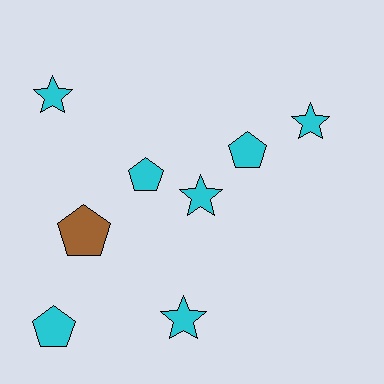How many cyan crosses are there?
There are no cyan crosses.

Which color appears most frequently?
Cyan, with 7 objects.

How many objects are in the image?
There are 8 objects.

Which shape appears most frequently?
Pentagon, with 4 objects.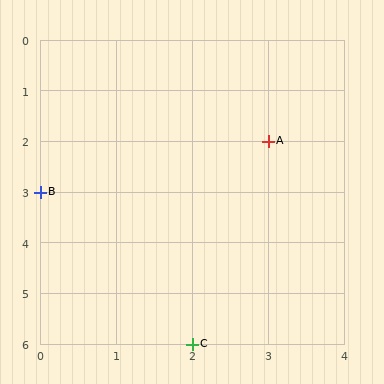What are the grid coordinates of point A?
Point A is at grid coordinates (3, 2).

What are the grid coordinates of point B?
Point B is at grid coordinates (0, 3).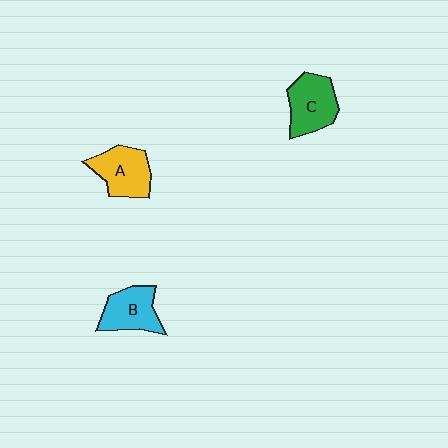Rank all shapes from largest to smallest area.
From largest to smallest: C (green), A (yellow), B (cyan).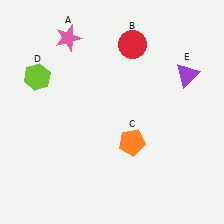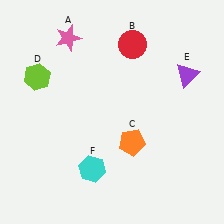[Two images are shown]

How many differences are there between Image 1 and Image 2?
There is 1 difference between the two images.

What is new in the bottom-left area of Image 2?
A cyan hexagon (F) was added in the bottom-left area of Image 2.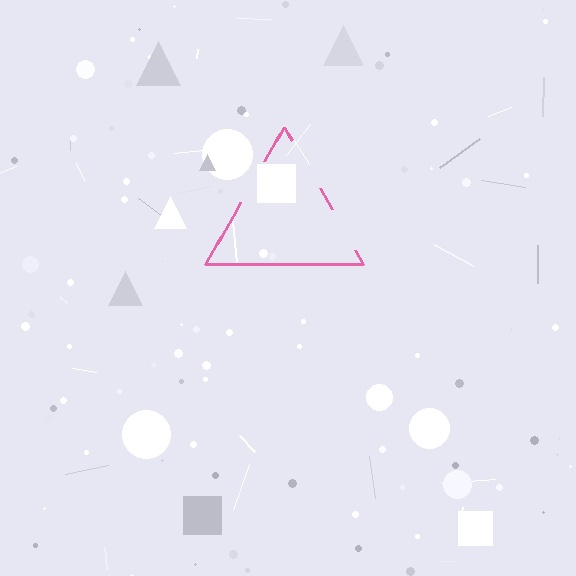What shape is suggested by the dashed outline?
The dashed outline suggests a triangle.